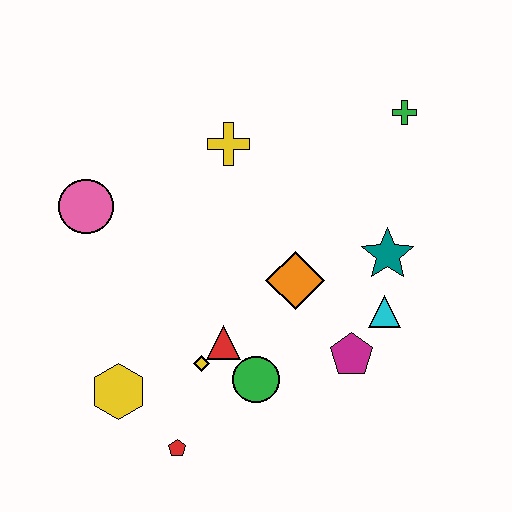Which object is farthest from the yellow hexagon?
The green cross is farthest from the yellow hexagon.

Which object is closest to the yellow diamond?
The red triangle is closest to the yellow diamond.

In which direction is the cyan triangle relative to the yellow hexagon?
The cyan triangle is to the right of the yellow hexagon.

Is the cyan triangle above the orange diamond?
No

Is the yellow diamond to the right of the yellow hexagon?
Yes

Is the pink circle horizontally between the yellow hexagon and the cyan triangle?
No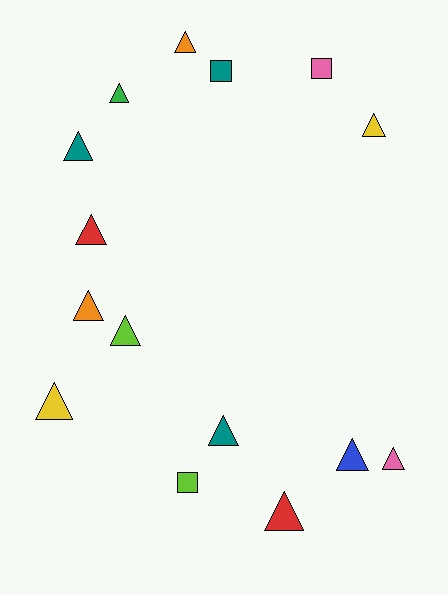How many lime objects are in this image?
There are 2 lime objects.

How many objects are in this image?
There are 15 objects.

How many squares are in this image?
There are 3 squares.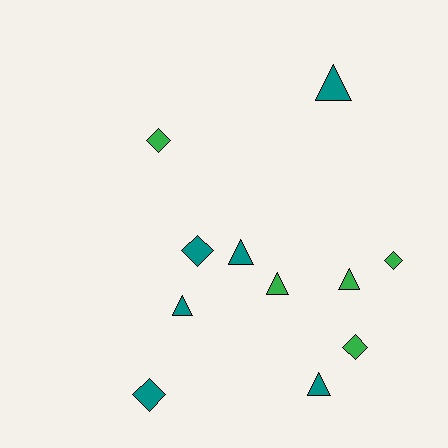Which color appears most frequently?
Teal, with 6 objects.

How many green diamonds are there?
There are 3 green diamonds.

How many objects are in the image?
There are 11 objects.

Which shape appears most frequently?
Triangle, with 6 objects.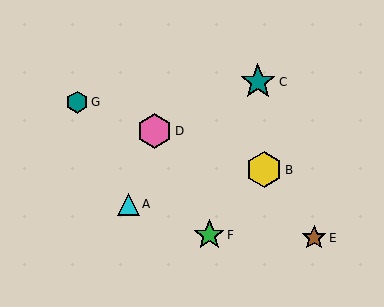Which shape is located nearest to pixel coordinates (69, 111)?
The teal hexagon (labeled G) at (77, 102) is nearest to that location.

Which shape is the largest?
The yellow hexagon (labeled B) is the largest.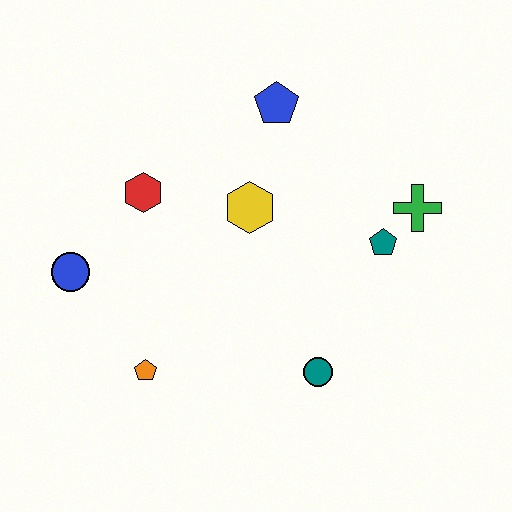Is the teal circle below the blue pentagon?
Yes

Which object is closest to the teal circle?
The teal pentagon is closest to the teal circle.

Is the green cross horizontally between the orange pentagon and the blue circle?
No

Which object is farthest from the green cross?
The blue circle is farthest from the green cross.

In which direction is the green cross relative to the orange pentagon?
The green cross is to the right of the orange pentagon.